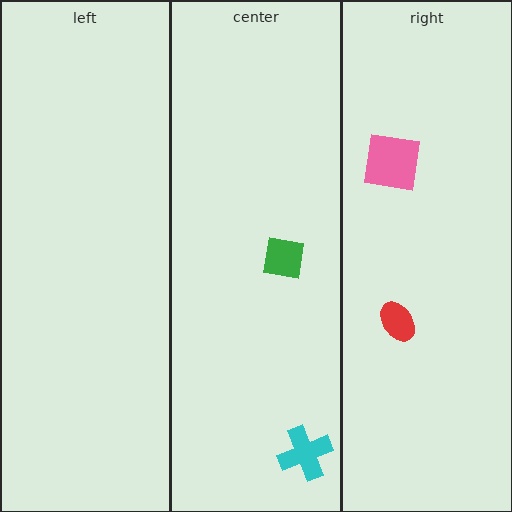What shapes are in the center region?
The cyan cross, the green square.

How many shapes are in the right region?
2.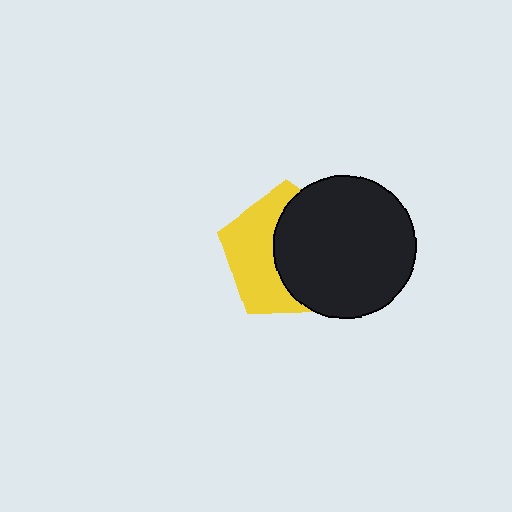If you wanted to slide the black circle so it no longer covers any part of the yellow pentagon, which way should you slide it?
Slide it right — that is the most direct way to separate the two shapes.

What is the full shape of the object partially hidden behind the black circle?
The partially hidden object is a yellow pentagon.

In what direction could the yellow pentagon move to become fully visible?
The yellow pentagon could move left. That would shift it out from behind the black circle entirely.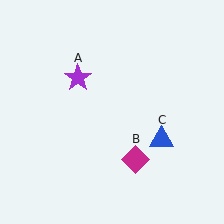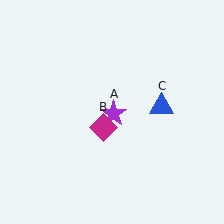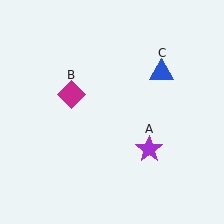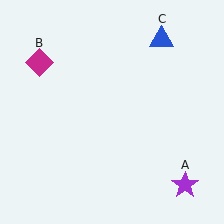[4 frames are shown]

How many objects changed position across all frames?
3 objects changed position: purple star (object A), magenta diamond (object B), blue triangle (object C).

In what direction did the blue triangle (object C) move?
The blue triangle (object C) moved up.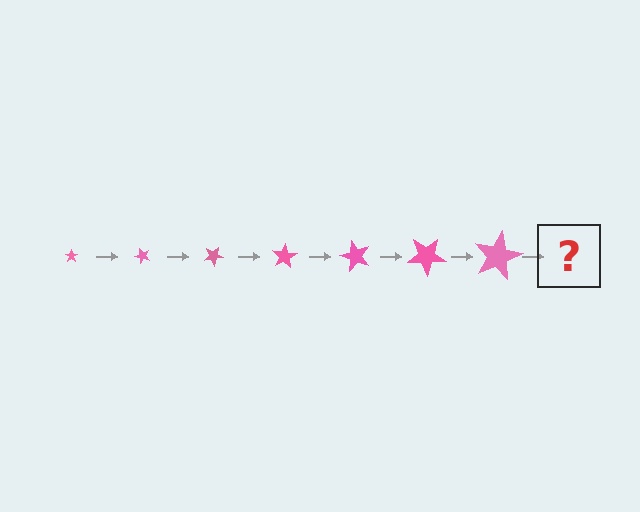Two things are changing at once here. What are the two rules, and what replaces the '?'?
The two rules are that the star grows larger each step and it rotates 50 degrees each step. The '?' should be a star, larger than the previous one and rotated 350 degrees from the start.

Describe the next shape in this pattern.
It should be a star, larger than the previous one and rotated 350 degrees from the start.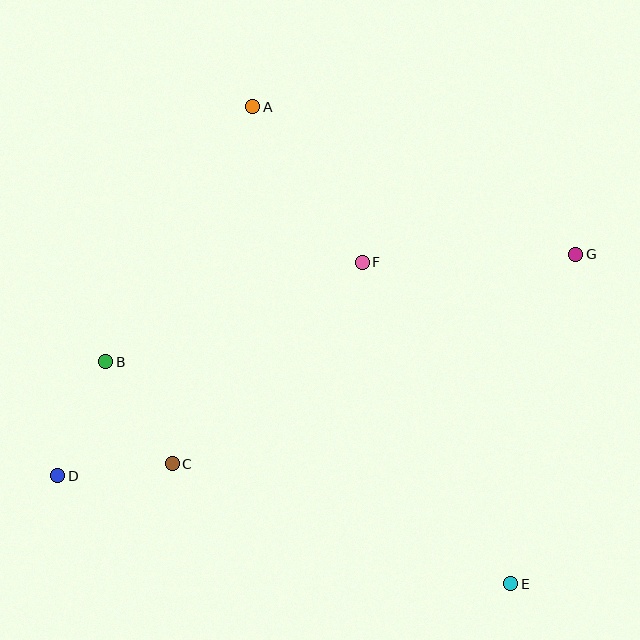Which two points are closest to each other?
Points C and D are closest to each other.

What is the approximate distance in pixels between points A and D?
The distance between A and D is approximately 417 pixels.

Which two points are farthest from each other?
Points D and G are farthest from each other.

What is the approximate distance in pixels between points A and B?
The distance between A and B is approximately 294 pixels.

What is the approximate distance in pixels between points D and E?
The distance between D and E is approximately 466 pixels.